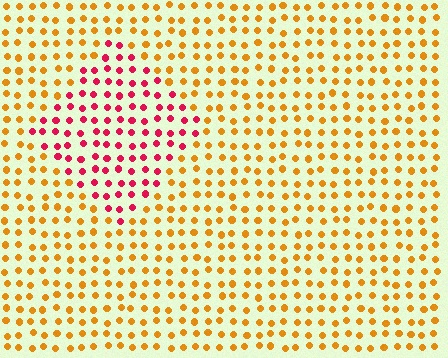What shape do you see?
I see a diamond.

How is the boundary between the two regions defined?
The boundary is defined purely by a slight shift in hue (about 54 degrees). Spacing, size, and orientation are identical on both sides.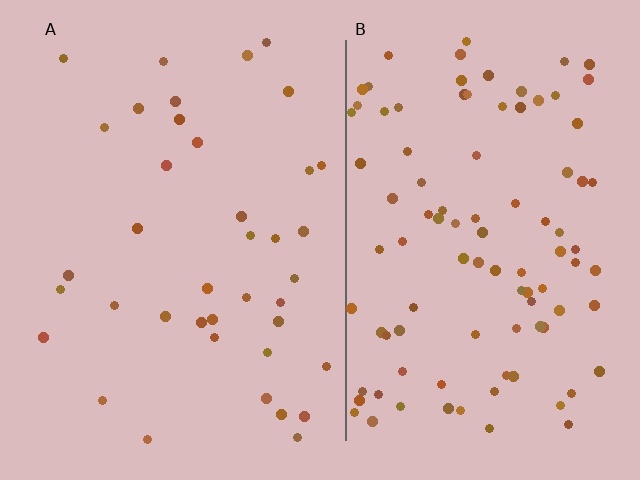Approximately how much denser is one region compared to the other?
Approximately 2.5× — region B over region A.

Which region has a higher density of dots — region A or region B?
B (the right).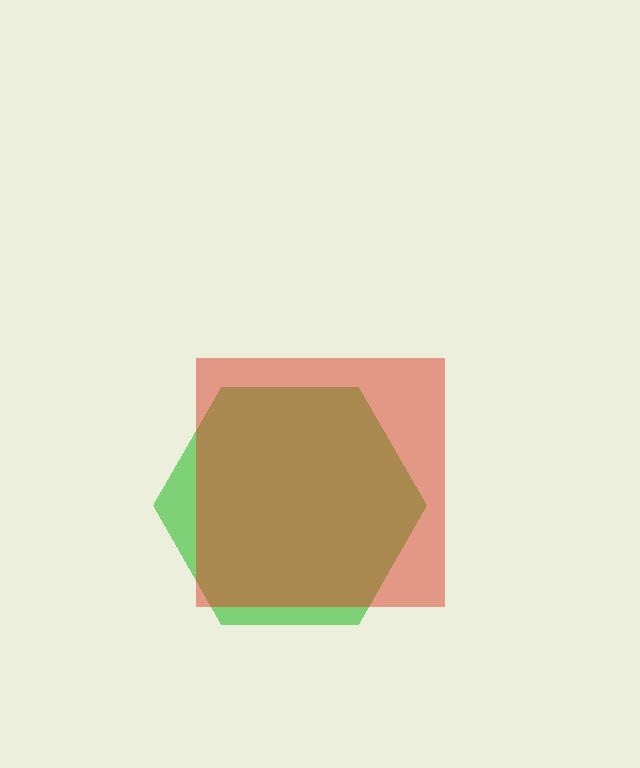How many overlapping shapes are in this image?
There are 2 overlapping shapes in the image.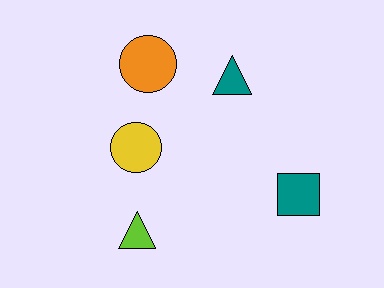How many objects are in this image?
There are 5 objects.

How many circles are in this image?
There are 2 circles.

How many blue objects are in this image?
There are no blue objects.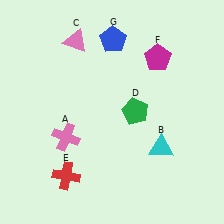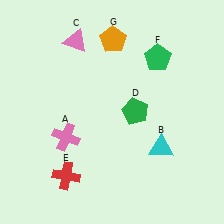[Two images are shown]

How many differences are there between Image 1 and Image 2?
There are 2 differences between the two images.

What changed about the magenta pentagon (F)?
In Image 1, F is magenta. In Image 2, it changed to green.